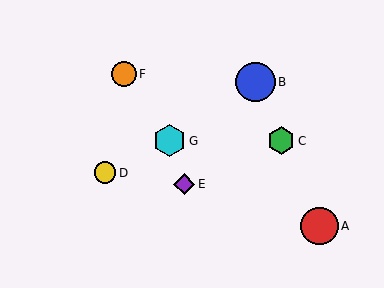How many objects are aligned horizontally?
2 objects (C, G) are aligned horizontally.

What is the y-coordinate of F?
Object F is at y≈74.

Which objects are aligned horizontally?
Objects C, G are aligned horizontally.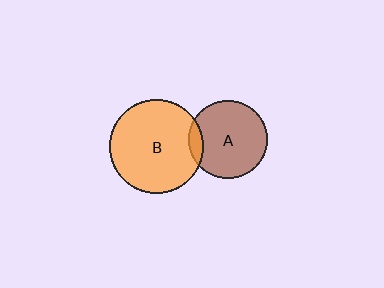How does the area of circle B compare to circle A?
Approximately 1.4 times.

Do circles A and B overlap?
Yes.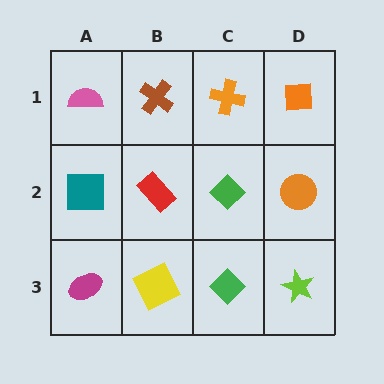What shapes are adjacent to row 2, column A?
A pink semicircle (row 1, column A), a magenta ellipse (row 3, column A), a red rectangle (row 2, column B).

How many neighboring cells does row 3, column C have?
3.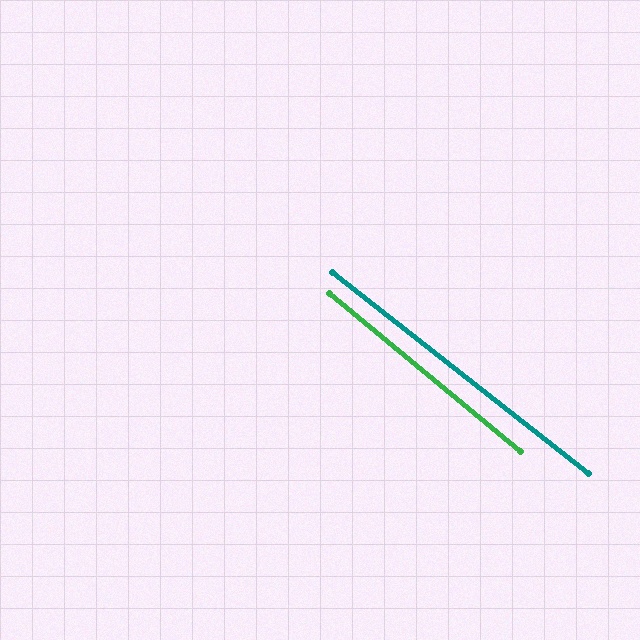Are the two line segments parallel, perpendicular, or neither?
Parallel — their directions differ by only 1.3°.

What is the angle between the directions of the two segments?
Approximately 1 degree.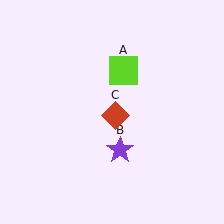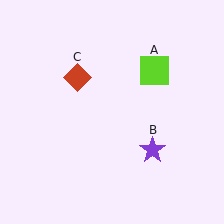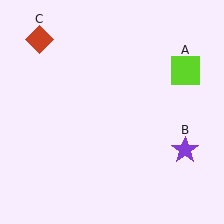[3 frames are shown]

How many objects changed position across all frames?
3 objects changed position: lime square (object A), purple star (object B), red diamond (object C).